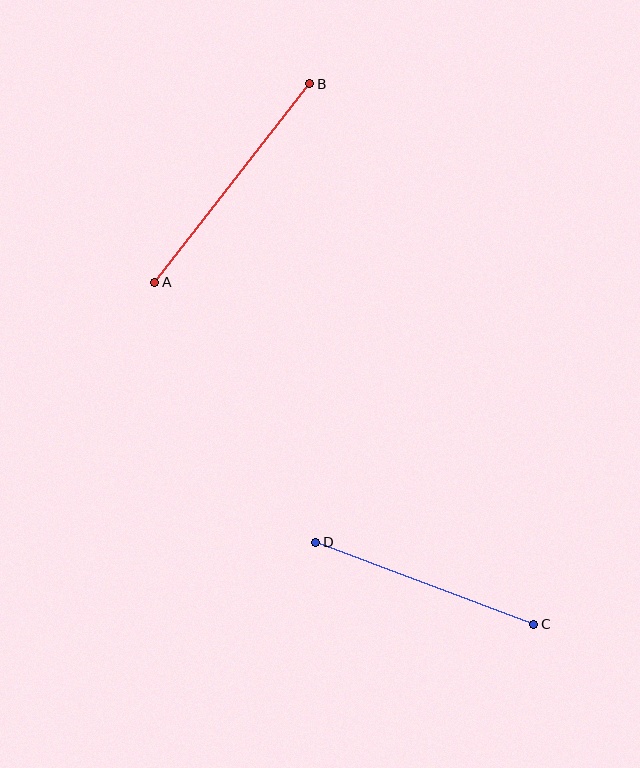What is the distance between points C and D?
The distance is approximately 233 pixels.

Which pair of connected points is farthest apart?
Points A and B are farthest apart.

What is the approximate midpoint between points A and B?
The midpoint is at approximately (232, 183) pixels.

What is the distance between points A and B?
The distance is approximately 252 pixels.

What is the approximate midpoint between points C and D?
The midpoint is at approximately (425, 583) pixels.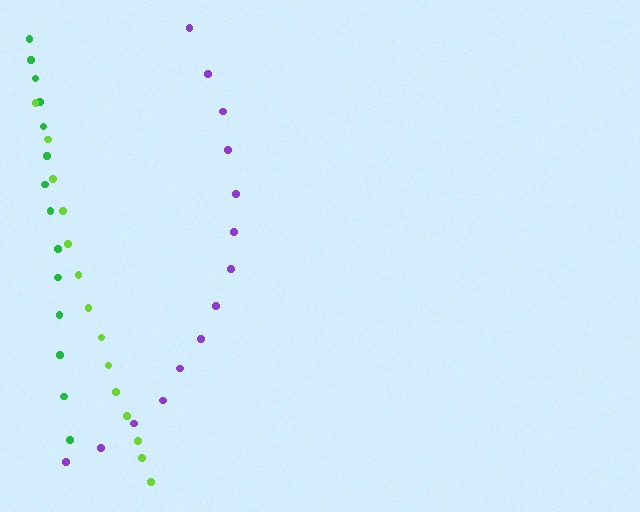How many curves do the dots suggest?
There are 3 distinct paths.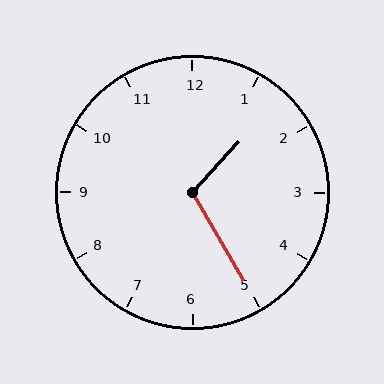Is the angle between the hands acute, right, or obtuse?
It is obtuse.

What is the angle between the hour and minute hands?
Approximately 108 degrees.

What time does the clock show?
1:25.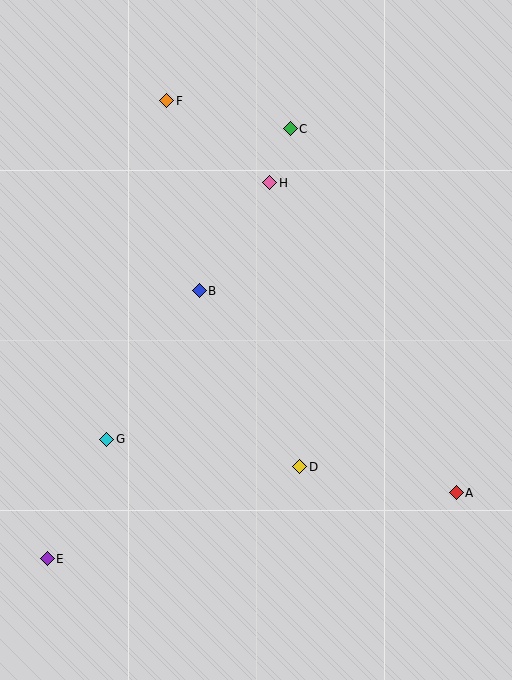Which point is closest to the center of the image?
Point B at (199, 291) is closest to the center.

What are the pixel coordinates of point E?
Point E is at (47, 559).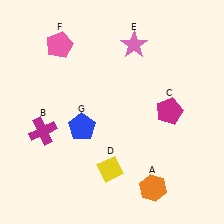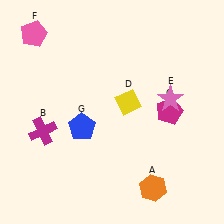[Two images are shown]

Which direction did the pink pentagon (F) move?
The pink pentagon (F) moved left.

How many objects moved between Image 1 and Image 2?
3 objects moved between the two images.